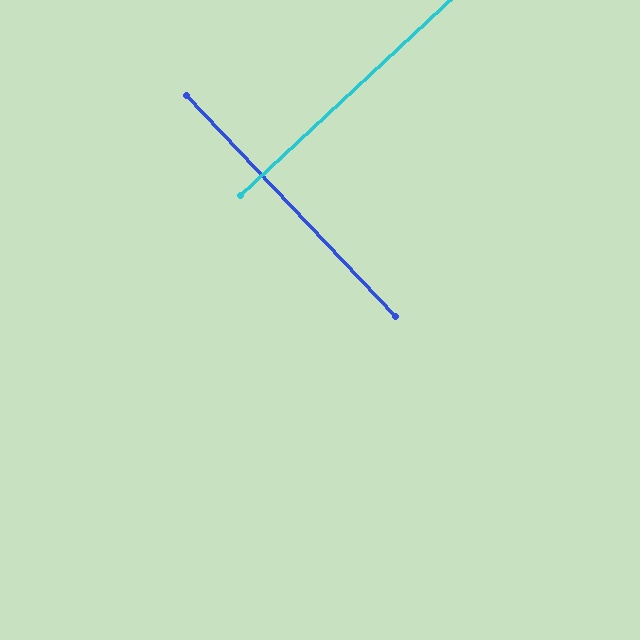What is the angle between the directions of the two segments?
Approximately 90 degrees.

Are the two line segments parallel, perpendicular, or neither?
Perpendicular — they meet at approximately 90°.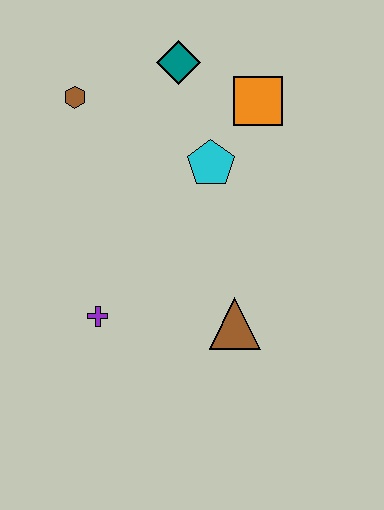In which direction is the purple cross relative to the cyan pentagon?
The purple cross is below the cyan pentagon.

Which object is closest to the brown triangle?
The purple cross is closest to the brown triangle.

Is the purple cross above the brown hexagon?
No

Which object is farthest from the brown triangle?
The brown hexagon is farthest from the brown triangle.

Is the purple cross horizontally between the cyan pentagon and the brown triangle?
No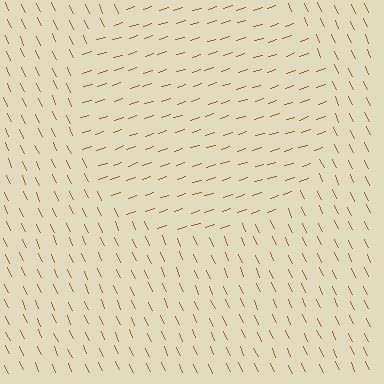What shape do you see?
I see a circle.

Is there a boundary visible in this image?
Yes, there is a texture boundary formed by a change in line orientation.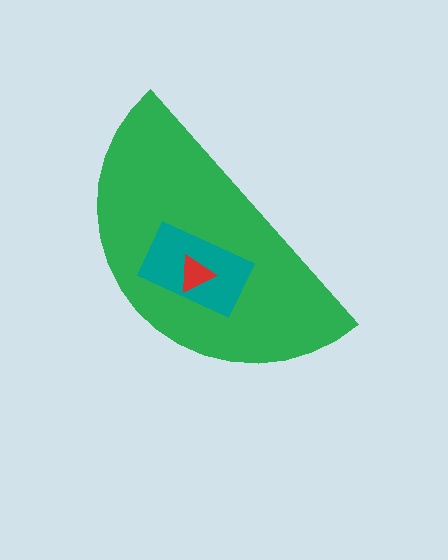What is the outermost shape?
The green semicircle.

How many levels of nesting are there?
3.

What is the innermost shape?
The red triangle.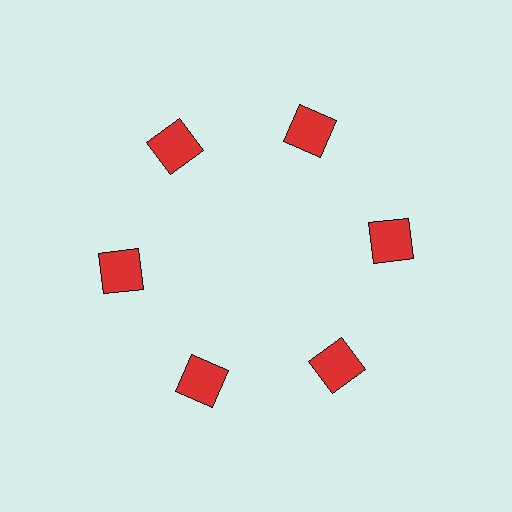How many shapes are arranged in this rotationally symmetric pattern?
There are 6 shapes, arranged in 6 groups of 1.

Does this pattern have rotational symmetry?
Yes, this pattern has 6-fold rotational symmetry. It looks the same after rotating 60 degrees around the center.